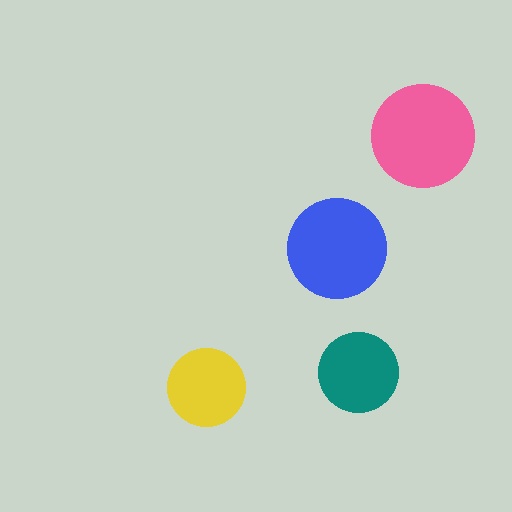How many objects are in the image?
There are 4 objects in the image.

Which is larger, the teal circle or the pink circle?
The pink one.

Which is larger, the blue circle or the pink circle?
The pink one.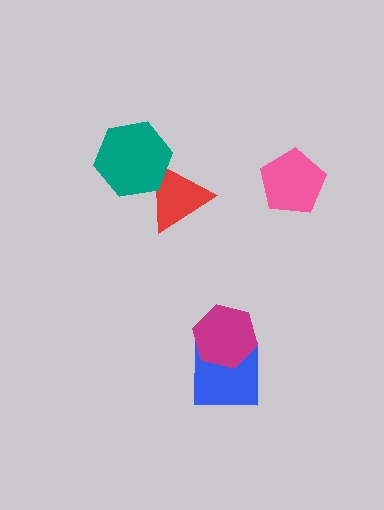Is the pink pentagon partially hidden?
No, no other shape covers it.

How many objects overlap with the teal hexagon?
1 object overlaps with the teal hexagon.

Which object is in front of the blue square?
The magenta hexagon is in front of the blue square.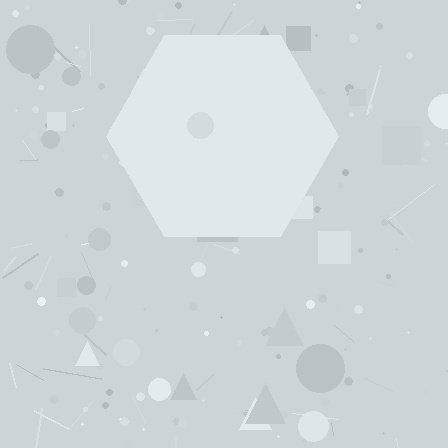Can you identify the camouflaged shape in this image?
The camouflaged shape is a hexagon.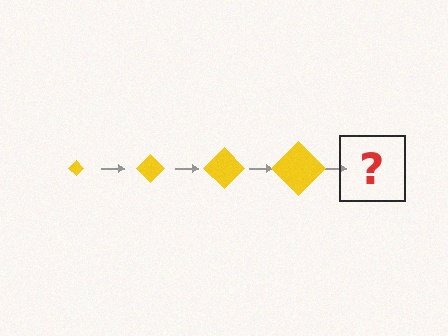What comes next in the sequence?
The next element should be a yellow diamond, larger than the previous one.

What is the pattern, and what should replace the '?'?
The pattern is that the diamond gets progressively larger each step. The '?' should be a yellow diamond, larger than the previous one.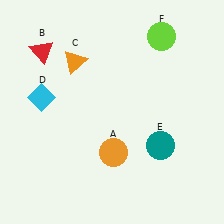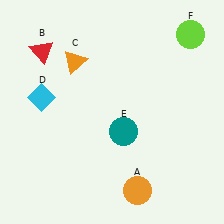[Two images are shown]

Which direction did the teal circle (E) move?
The teal circle (E) moved left.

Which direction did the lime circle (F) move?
The lime circle (F) moved right.